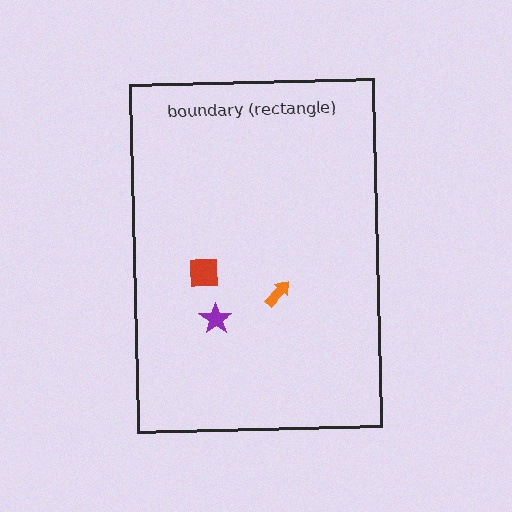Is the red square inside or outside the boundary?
Inside.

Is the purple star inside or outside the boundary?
Inside.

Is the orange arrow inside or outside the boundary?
Inside.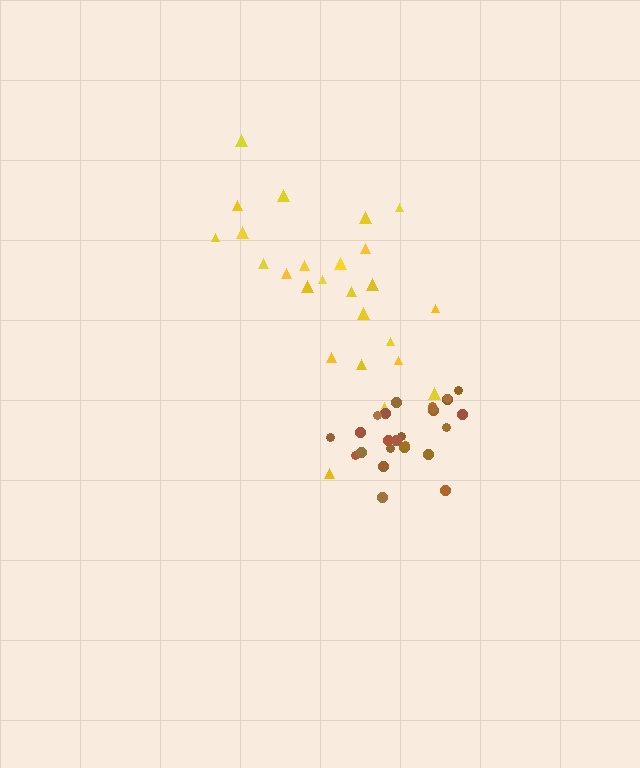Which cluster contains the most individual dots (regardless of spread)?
Yellow (25).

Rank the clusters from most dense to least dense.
brown, yellow.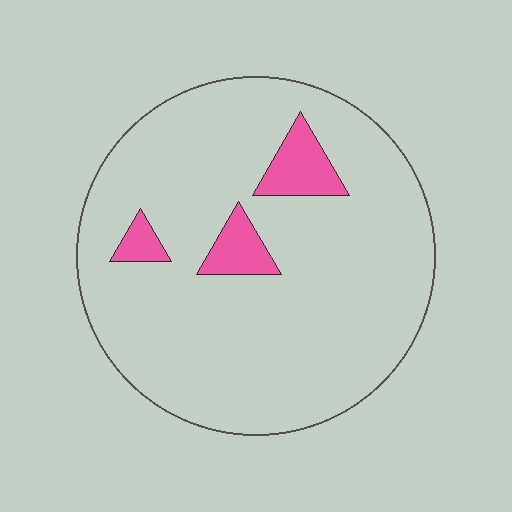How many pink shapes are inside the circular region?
3.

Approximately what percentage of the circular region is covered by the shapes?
Approximately 10%.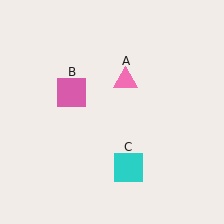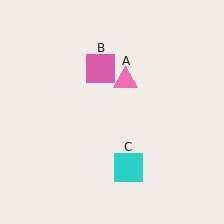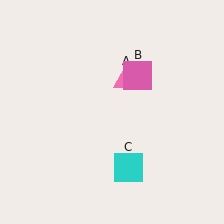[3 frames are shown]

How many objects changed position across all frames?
1 object changed position: pink square (object B).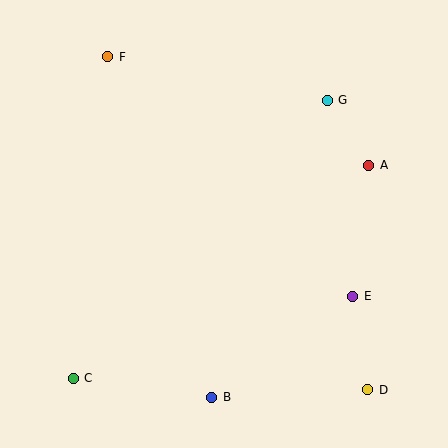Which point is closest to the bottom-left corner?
Point C is closest to the bottom-left corner.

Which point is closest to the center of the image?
Point E at (353, 296) is closest to the center.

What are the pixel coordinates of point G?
Point G is at (327, 100).